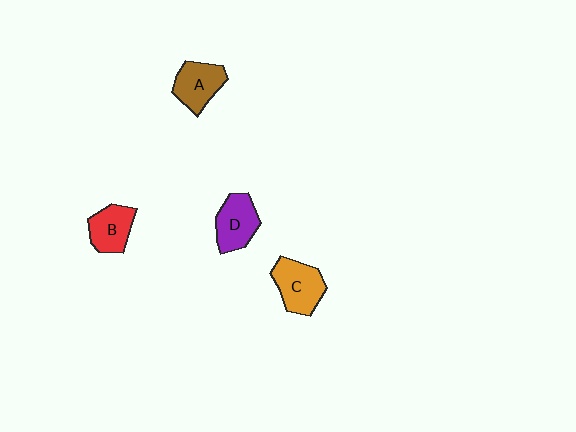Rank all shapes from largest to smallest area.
From largest to smallest: C (orange), D (purple), A (brown), B (red).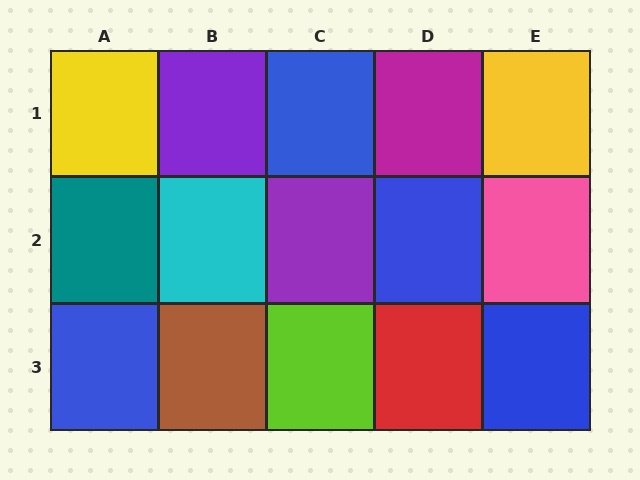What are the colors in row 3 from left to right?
Blue, brown, lime, red, blue.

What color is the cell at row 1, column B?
Purple.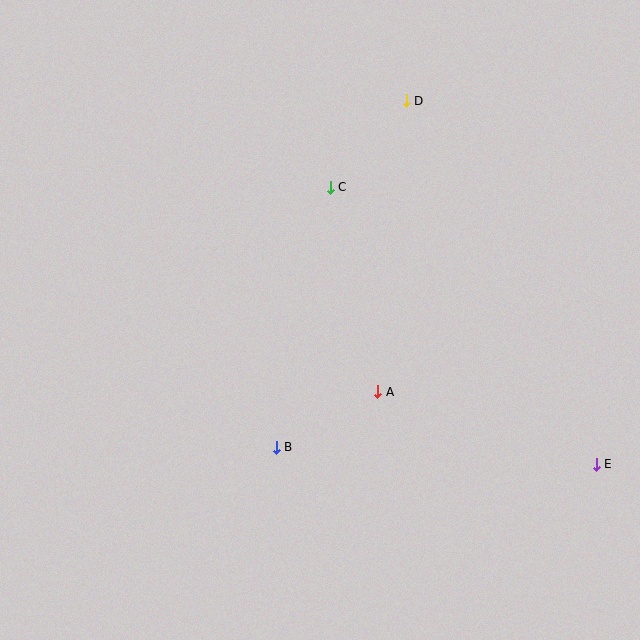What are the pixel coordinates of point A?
Point A is at (378, 392).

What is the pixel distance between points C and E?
The distance between C and E is 384 pixels.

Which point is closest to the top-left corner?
Point C is closest to the top-left corner.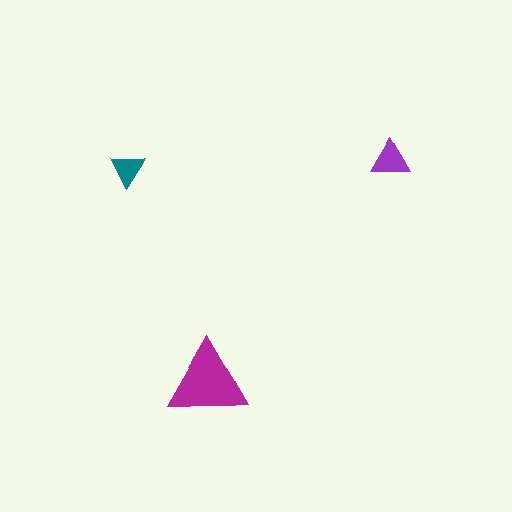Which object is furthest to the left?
The teal triangle is leftmost.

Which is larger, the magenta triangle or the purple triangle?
The magenta one.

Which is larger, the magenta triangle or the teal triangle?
The magenta one.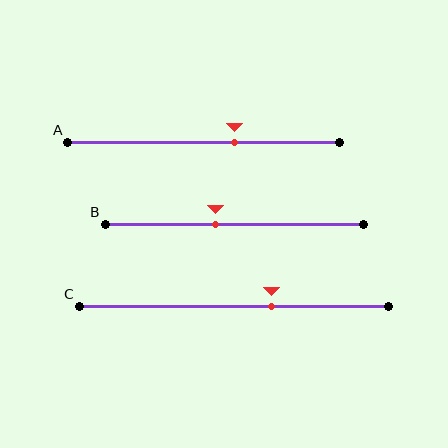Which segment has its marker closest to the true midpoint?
Segment B has its marker closest to the true midpoint.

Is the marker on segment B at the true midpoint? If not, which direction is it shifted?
No, the marker on segment B is shifted to the left by about 7% of the segment length.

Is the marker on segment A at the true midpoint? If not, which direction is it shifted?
No, the marker on segment A is shifted to the right by about 11% of the segment length.